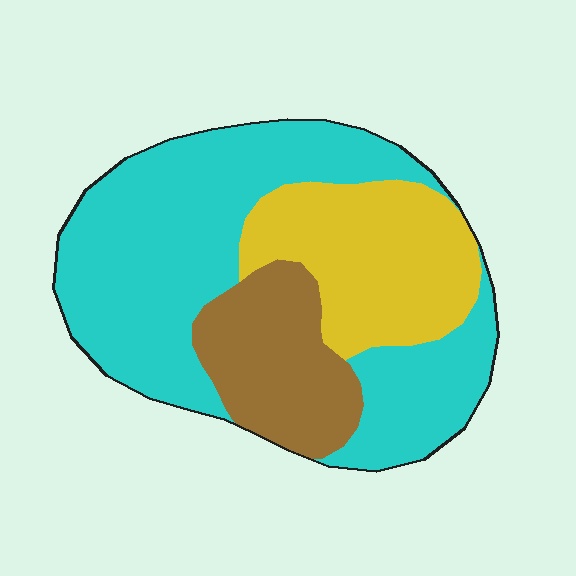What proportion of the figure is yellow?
Yellow takes up about one quarter (1/4) of the figure.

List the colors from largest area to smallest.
From largest to smallest: cyan, yellow, brown.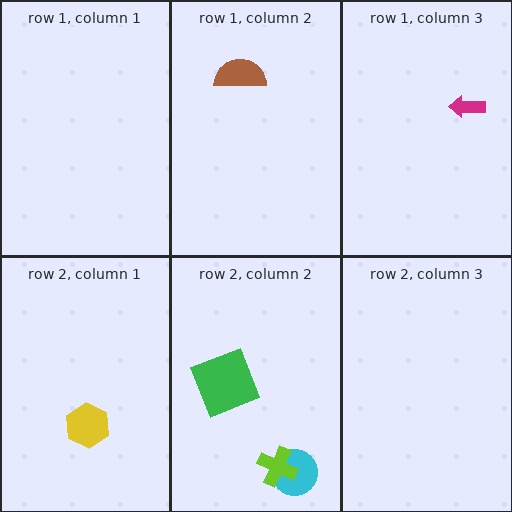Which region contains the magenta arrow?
The row 1, column 3 region.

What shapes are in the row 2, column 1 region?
The yellow hexagon.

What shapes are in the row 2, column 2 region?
The green square, the cyan circle, the lime cross.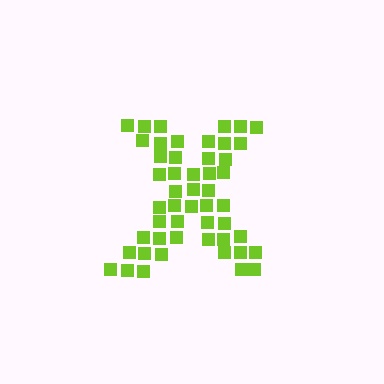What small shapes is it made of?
It is made of small squares.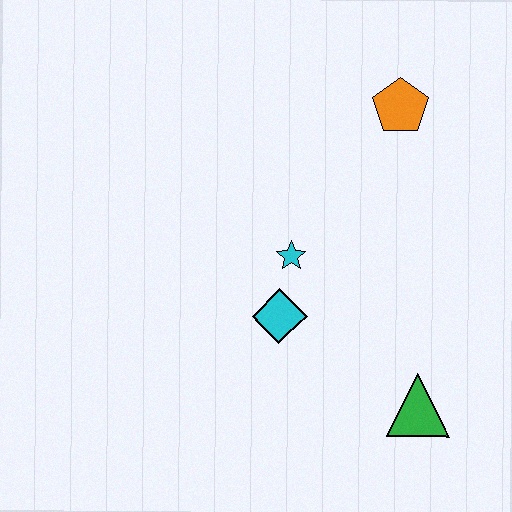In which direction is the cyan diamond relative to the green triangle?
The cyan diamond is to the left of the green triangle.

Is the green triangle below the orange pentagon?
Yes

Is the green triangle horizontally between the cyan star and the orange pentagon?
No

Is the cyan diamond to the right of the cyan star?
No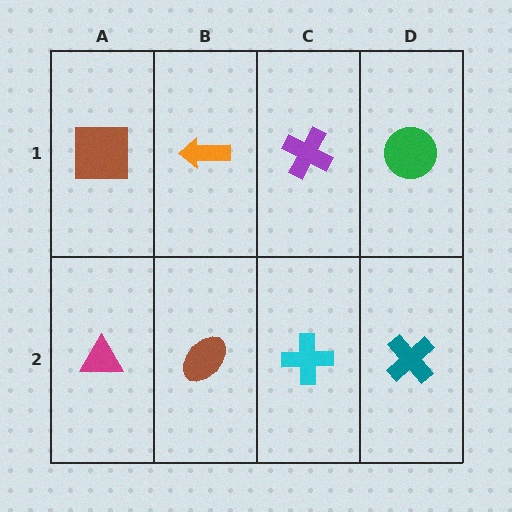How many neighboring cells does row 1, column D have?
2.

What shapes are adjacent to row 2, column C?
A purple cross (row 1, column C), a brown ellipse (row 2, column B), a teal cross (row 2, column D).